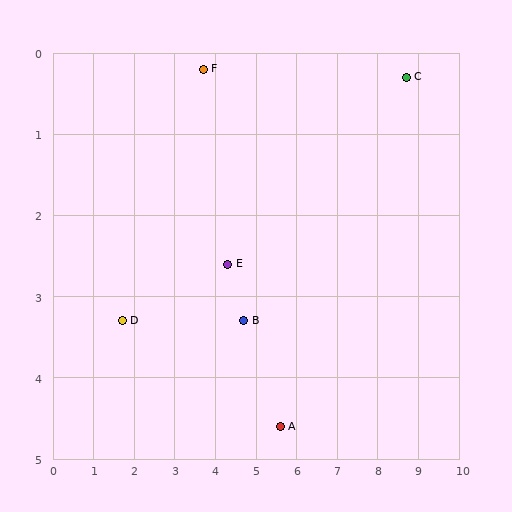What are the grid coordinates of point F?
Point F is at approximately (3.7, 0.2).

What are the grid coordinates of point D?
Point D is at approximately (1.7, 3.3).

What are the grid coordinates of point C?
Point C is at approximately (8.7, 0.3).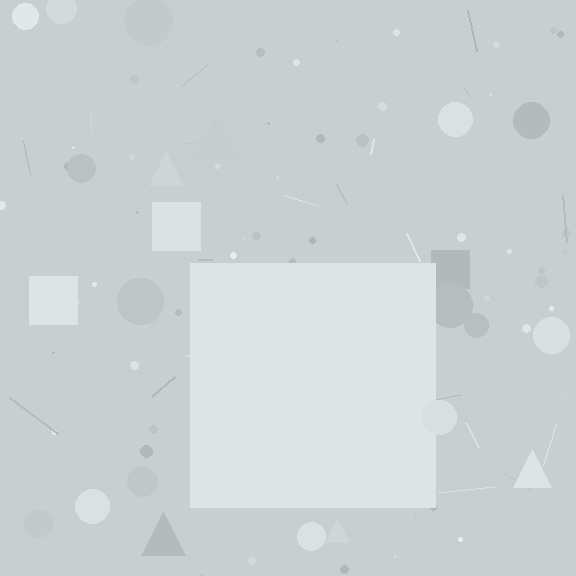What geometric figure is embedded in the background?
A square is embedded in the background.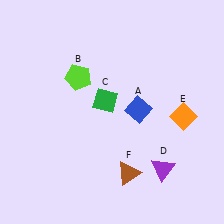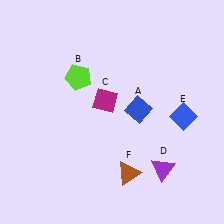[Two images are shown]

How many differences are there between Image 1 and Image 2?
There are 2 differences between the two images.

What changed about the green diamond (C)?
In Image 1, C is green. In Image 2, it changed to magenta.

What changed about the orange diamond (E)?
In Image 1, E is orange. In Image 2, it changed to blue.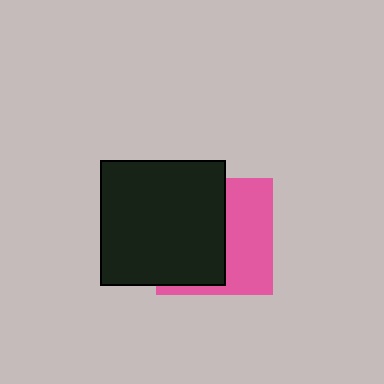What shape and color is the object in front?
The object in front is a black square.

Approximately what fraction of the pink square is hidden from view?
Roughly 54% of the pink square is hidden behind the black square.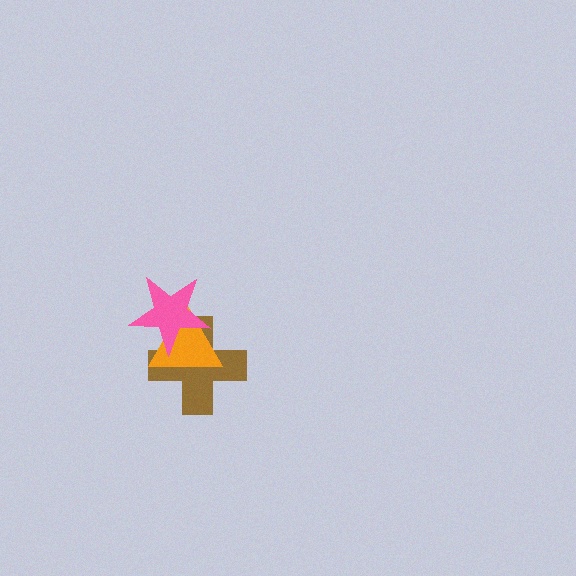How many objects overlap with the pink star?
2 objects overlap with the pink star.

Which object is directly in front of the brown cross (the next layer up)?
The orange triangle is directly in front of the brown cross.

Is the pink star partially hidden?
No, no other shape covers it.